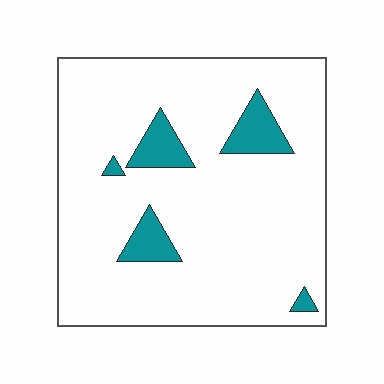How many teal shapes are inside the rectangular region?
5.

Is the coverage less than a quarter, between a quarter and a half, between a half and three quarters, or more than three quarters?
Less than a quarter.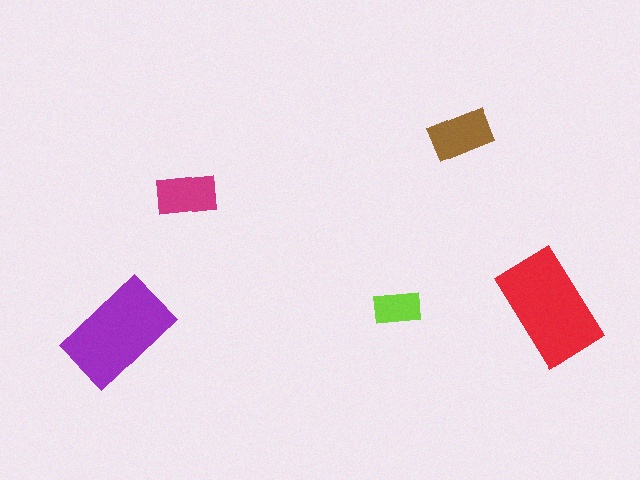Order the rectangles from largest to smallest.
the red one, the purple one, the brown one, the magenta one, the lime one.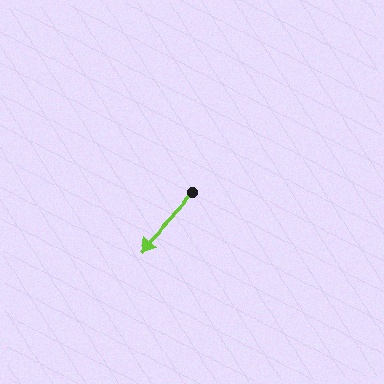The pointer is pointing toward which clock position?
Roughly 7 o'clock.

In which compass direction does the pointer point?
Southwest.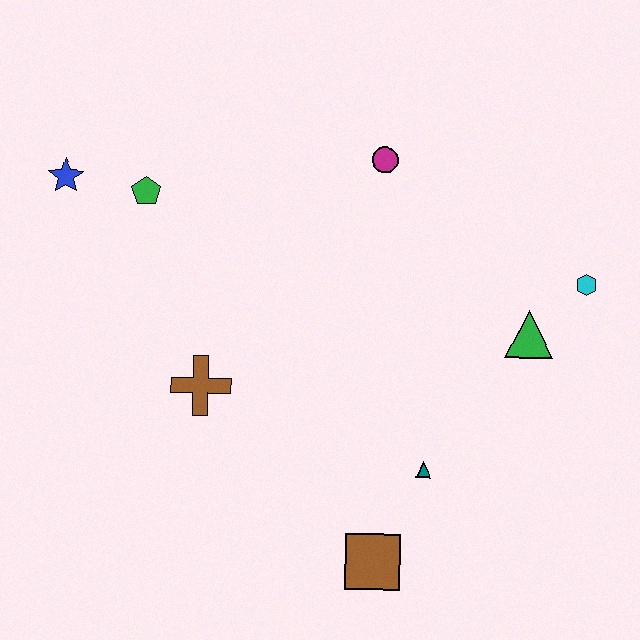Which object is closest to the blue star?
The green pentagon is closest to the blue star.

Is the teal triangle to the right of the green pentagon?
Yes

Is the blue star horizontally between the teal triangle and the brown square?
No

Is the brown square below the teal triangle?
Yes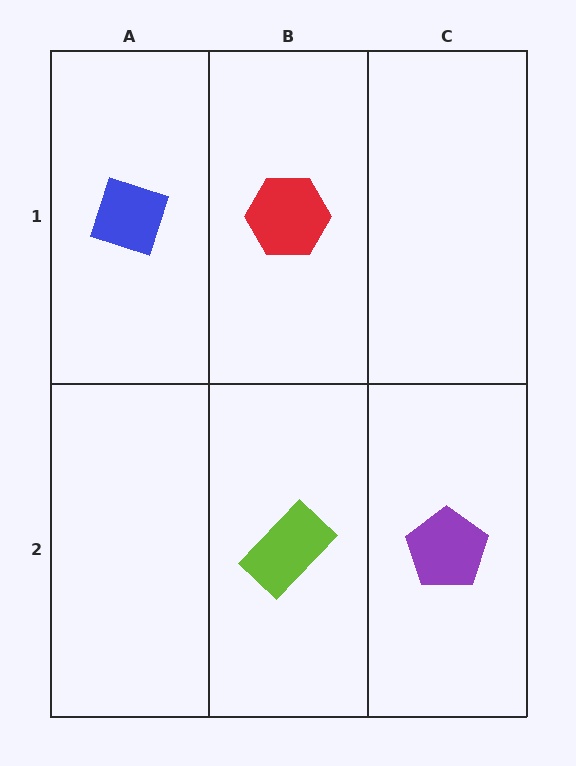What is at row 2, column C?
A purple pentagon.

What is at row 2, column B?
A lime rectangle.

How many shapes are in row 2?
2 shapes.